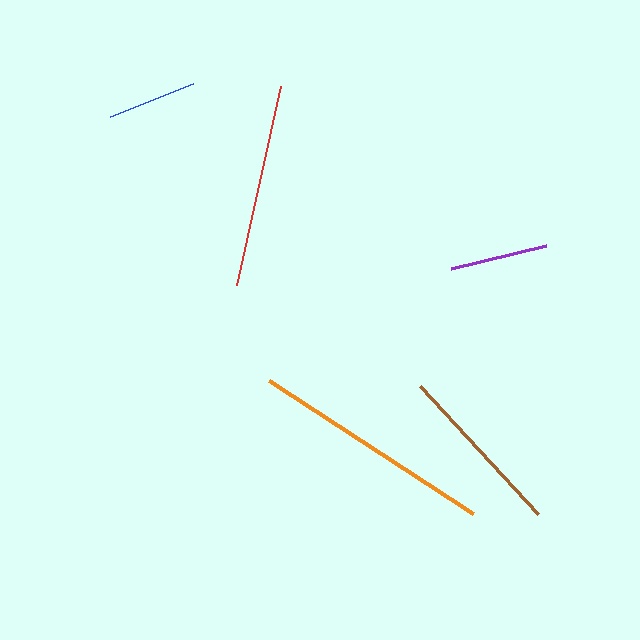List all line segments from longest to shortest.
From longest to shortest: orange, red, brown, purple, blue.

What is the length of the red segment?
The red segment is approximately 204 pixels long.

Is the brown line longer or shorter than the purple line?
The brown line is longer than the purple line.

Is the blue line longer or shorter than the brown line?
The brown line is longer than the blue line.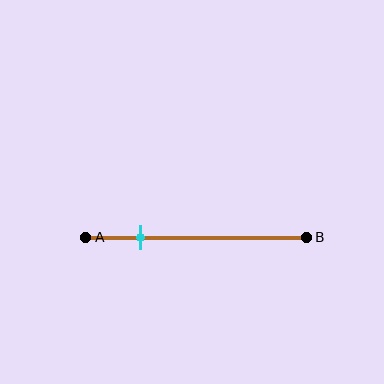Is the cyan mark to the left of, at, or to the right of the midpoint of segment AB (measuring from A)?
The cyan mark is to the left of the midpoint of segment AB.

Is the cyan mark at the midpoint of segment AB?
No, the mark is at about 25% from A, not at the 50% midpoint.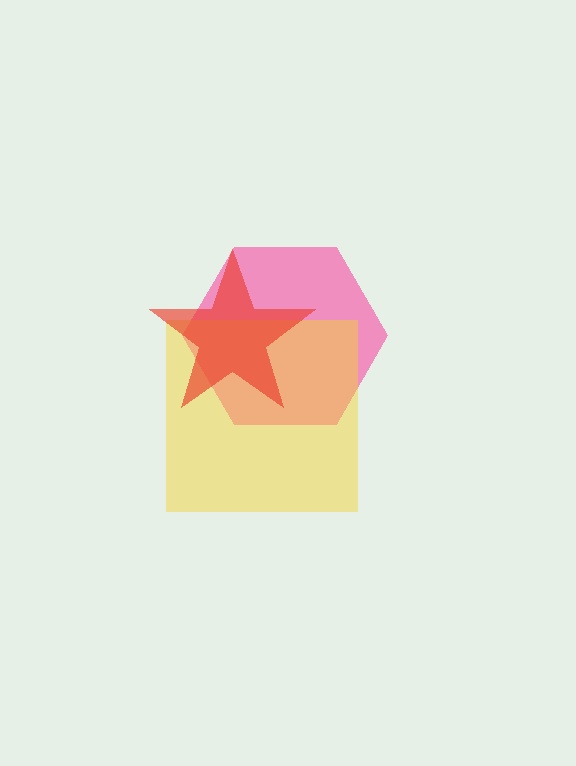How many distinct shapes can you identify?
There are 3 distinct shapes: a pink hexagon, a yellow square, a red star.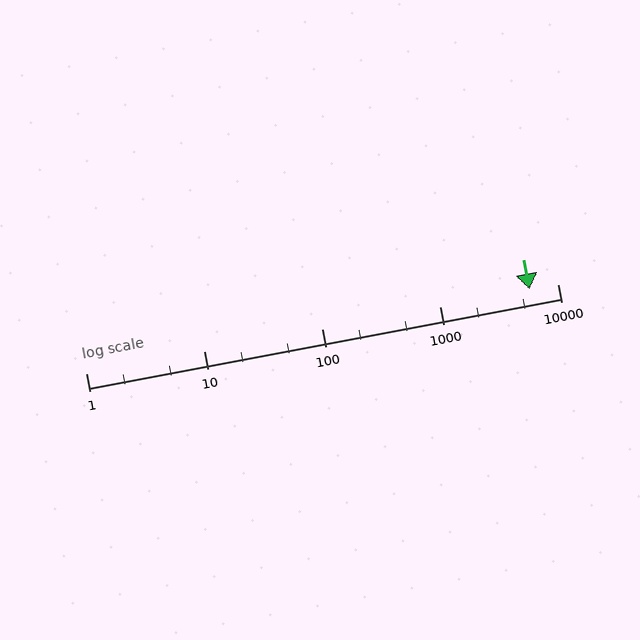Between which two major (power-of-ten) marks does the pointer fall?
The pointer is between 1000 and 10000.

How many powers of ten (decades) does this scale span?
The scale spans 4 decades, from 1 to 10000.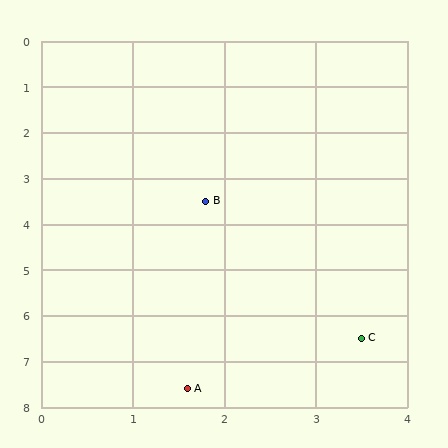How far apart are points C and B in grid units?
Points C and B are about 3.4 grid units apart.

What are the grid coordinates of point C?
Point C is at approximately (3.5, 6.5).